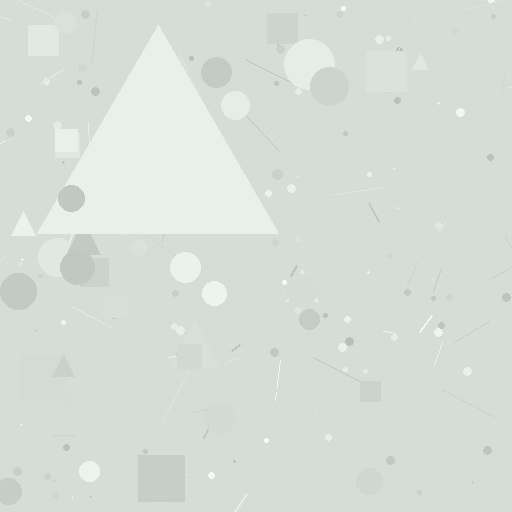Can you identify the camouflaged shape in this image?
The camouflaged shape is a triangle.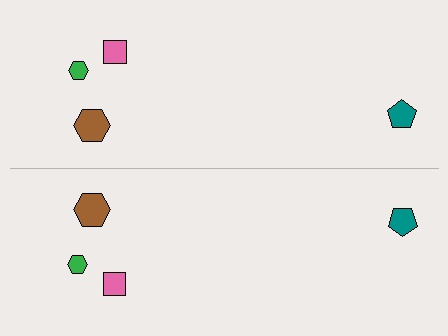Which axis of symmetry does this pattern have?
The pattern has a horizontal axis of symmetry running through the center of the image.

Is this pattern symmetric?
Yes, this pattern has bilateral (reflection) symmetry.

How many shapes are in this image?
There are 8 shapes in this image.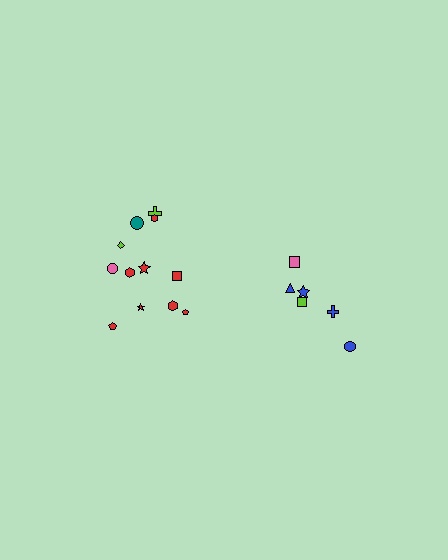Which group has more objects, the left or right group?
The left group.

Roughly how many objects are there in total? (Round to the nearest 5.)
Roughly 20 objects in total.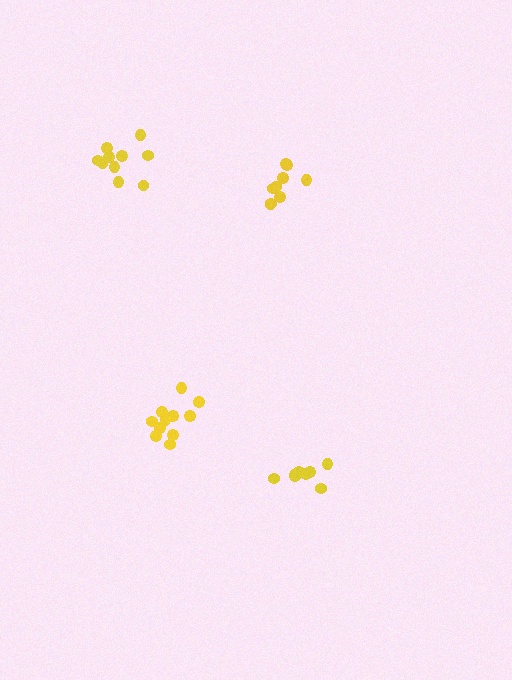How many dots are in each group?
Group 1: 10 dots, Group 2: 9 dots, Group 3: 11 dots, Group 4: 9 dots (39 total).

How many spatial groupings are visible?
There are 4 spatial groupings.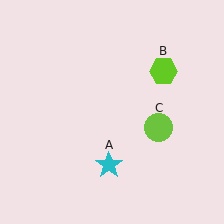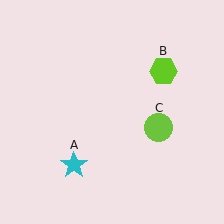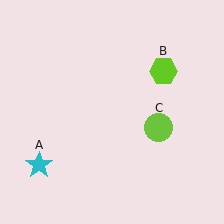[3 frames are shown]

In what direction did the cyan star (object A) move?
The cyan star (object A) moved left.